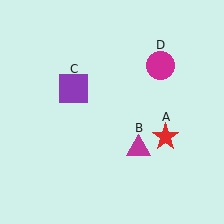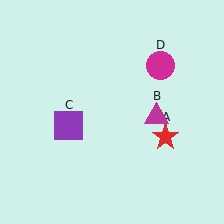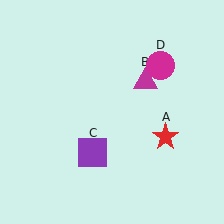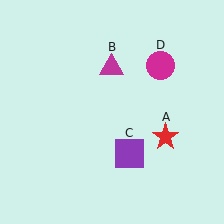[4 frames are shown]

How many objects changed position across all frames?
2 objects changed position: magenta triangle (object B), purple square (object C).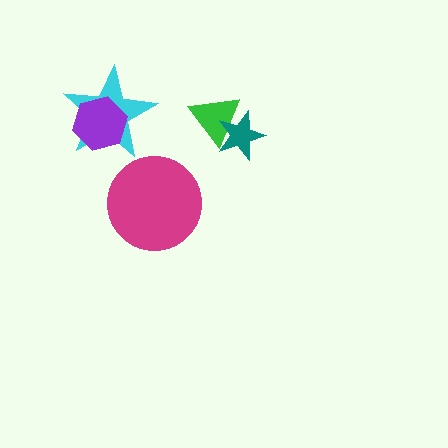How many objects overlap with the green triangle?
1 object overlaps with the green triangle.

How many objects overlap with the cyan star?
1 object overlaps with the cyan star.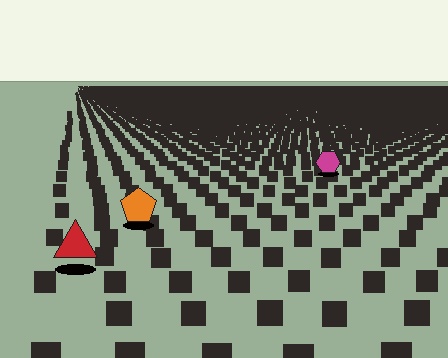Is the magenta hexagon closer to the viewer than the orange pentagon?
No. The orange pentagon is closer — you can tell from the texture gradient: the ground texture is coarser near it.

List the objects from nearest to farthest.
From nearest to farthest: the red triangle, the orange pentagon, the magenta hexagon.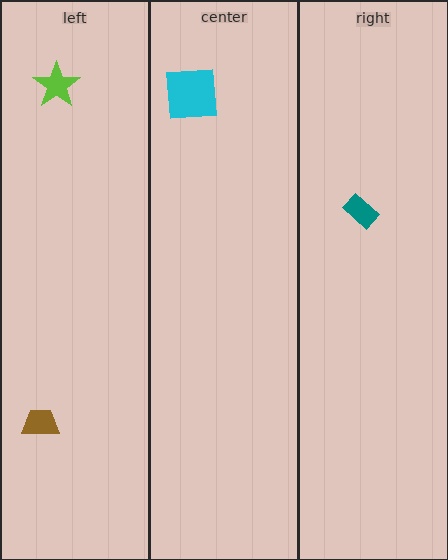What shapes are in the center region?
The cyan square.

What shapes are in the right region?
The teal rectangle.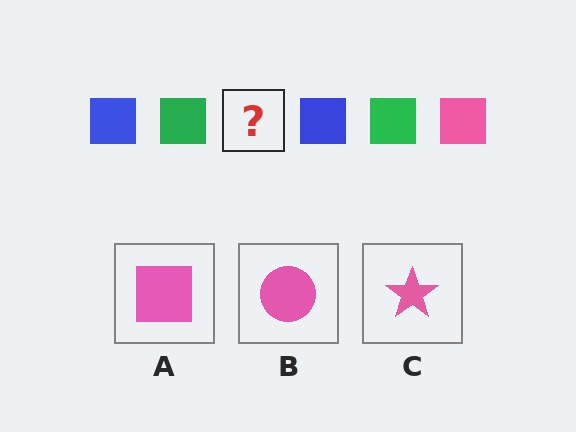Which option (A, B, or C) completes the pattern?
A.